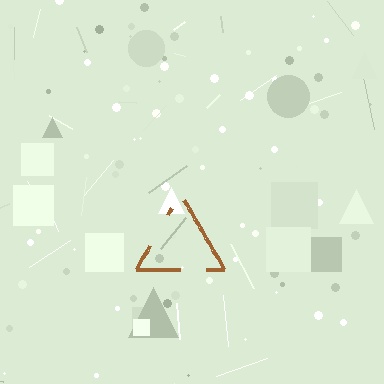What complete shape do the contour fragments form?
The contour fragments form a triangle.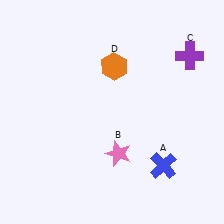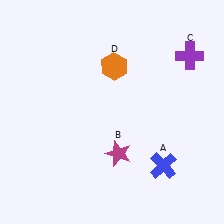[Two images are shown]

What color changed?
The star (B) changed from pink in Image 1 to magenta in Image 2.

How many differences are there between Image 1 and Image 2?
There is 1 difference between the two images.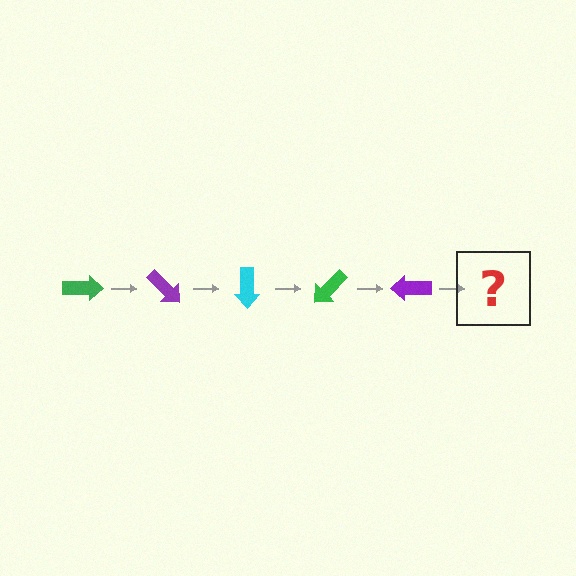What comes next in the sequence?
The next element should be a cyan arrow, rotated 225 degrees from the start.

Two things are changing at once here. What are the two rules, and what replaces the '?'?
The two rules are that it rotates 45 degrees each step and the color cycles through green, purple, and cyan. The '?' should be a cyan arrow, rotated 225 degrees from the start.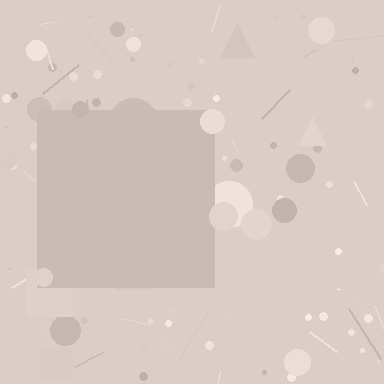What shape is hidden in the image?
A square is hidden in the image.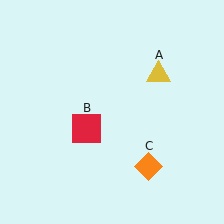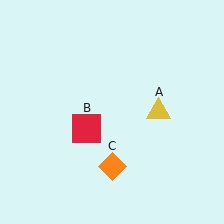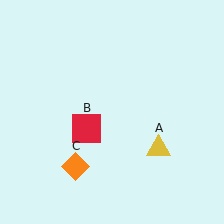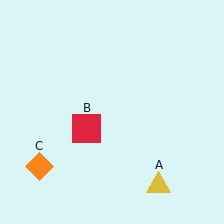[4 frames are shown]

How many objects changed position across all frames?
2 objects changed position: yellow triangle (object A), orange diamond (object C).